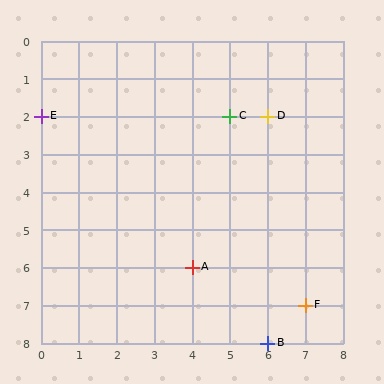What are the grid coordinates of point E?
Point E is at grid coordinates (0, 2).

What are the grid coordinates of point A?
Point A is at grid coordinates (4, 6).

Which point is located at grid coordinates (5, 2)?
Point C is at (5, 2).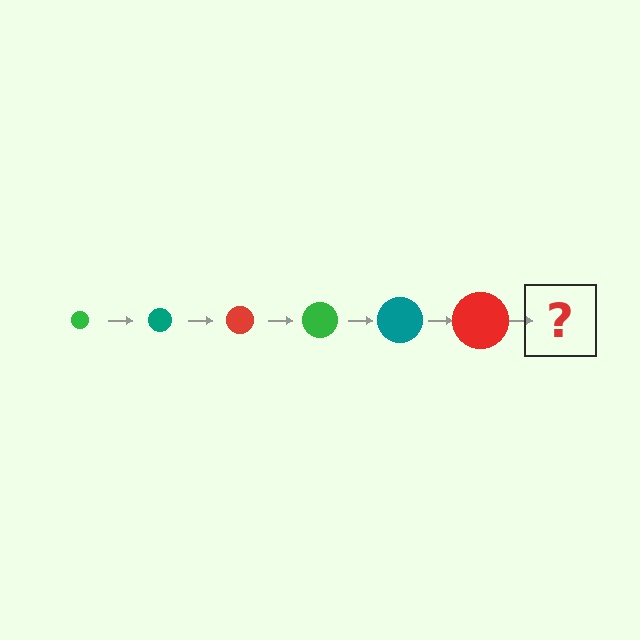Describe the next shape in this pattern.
It should be a green circle, larger than the previous one.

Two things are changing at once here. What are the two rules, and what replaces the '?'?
The two rules are that the circle grows larger each step and the color cycles through green, teal, and red. The '?' should be a green circle, larger than the previous one.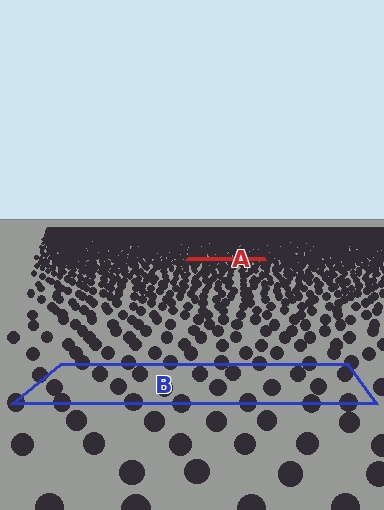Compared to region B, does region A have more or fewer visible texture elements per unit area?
Region A has more texture elements per unit area — they are packed more densely because it is farther away.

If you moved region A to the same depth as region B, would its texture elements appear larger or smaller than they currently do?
They would appear larger. At a closer depth, the same texture elements are projected at a bigger on-screen size.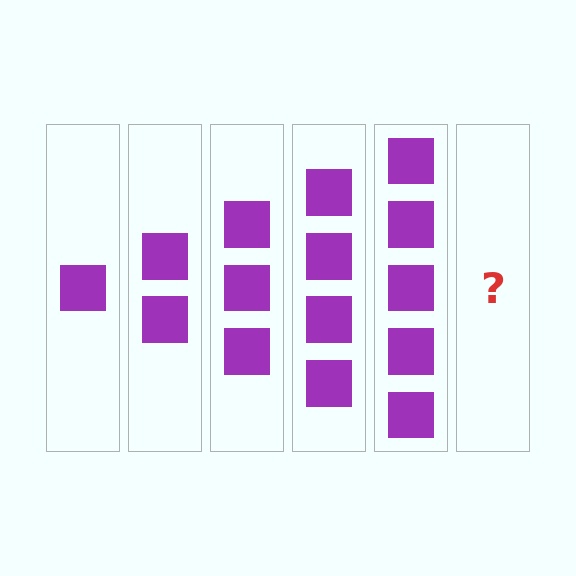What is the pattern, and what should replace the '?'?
The pattern is that each step adds one more square. The '?' should be 6 squares.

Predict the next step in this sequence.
The next step is 6 squares.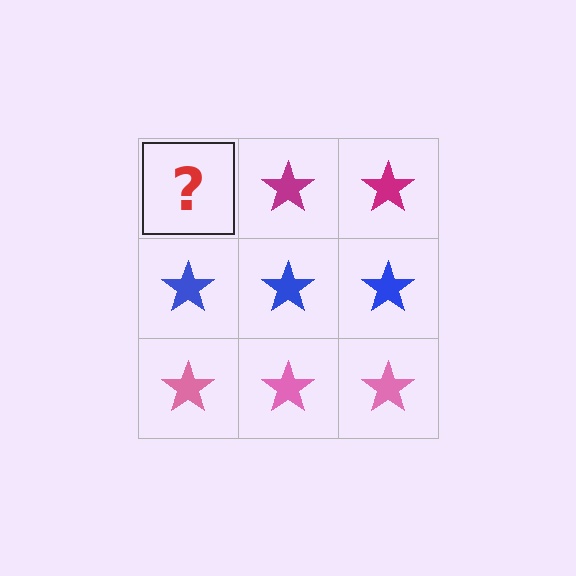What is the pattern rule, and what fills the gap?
The rule is that each row has a consistent color. The gap should be filled with a magenta star.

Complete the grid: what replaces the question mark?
The question mark should be replaced with a magenta star.